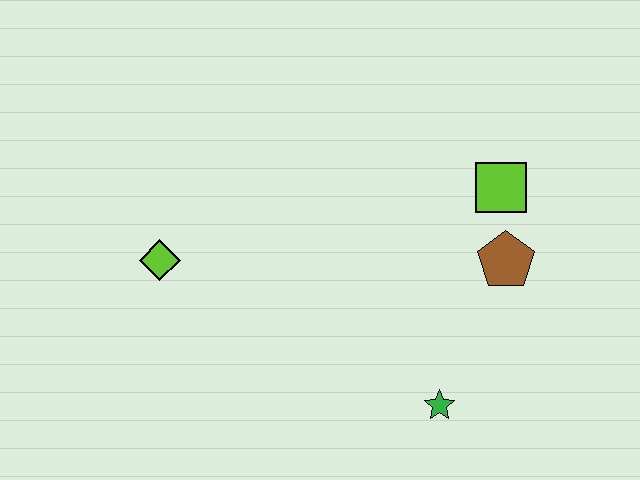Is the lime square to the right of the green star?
Yes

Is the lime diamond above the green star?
Yes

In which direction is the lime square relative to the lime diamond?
The lime square is to the right of the lime diamond.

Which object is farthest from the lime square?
The lime diamond is farthest from the lime square.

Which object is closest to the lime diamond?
The green star is closest to the lime diamond.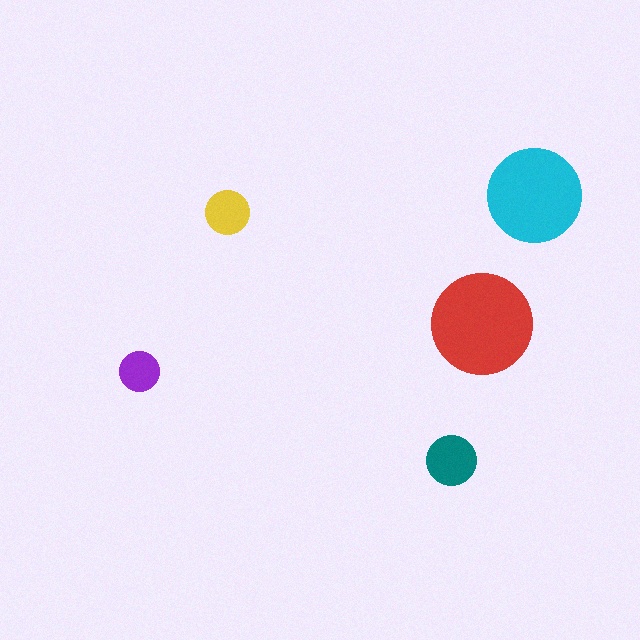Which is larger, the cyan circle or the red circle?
The red one.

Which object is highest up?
The cyan circle is topmost.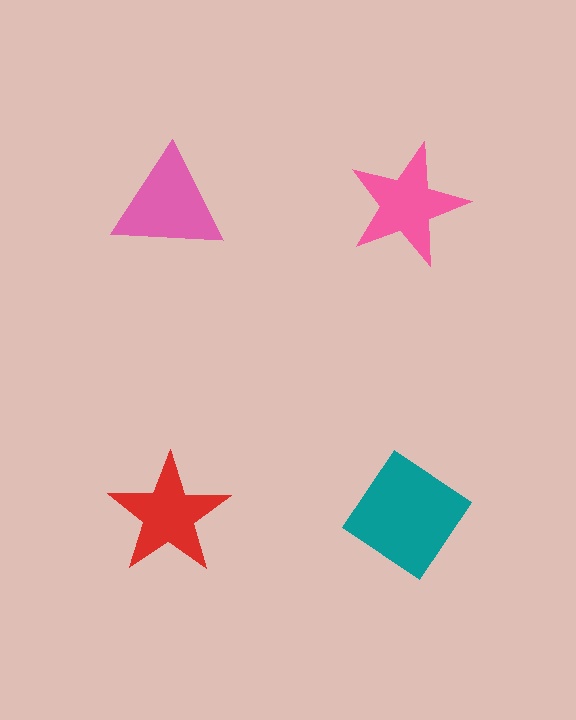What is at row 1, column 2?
A pink star.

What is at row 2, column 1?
A red star.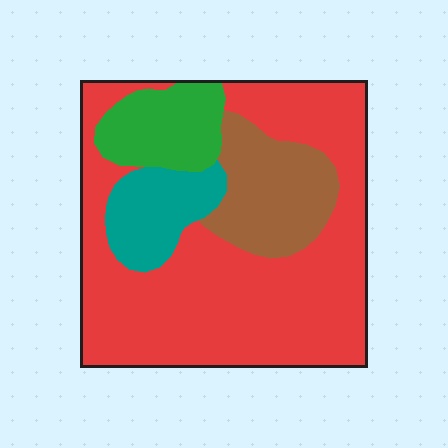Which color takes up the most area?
Red, at roughly 60%.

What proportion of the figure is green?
Green takes up about one eighth (1/8) of the figure.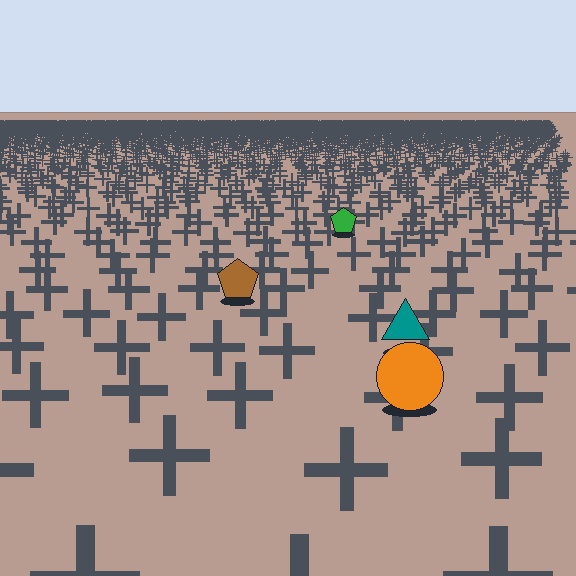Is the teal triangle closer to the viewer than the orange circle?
No. The orange circle is closer — you can tell from the texture gradient: the ground texture is coarser near it.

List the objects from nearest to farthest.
From nearest to farthest: the orange circle, the teal triangle, the brown pentagon, the green pentagon.